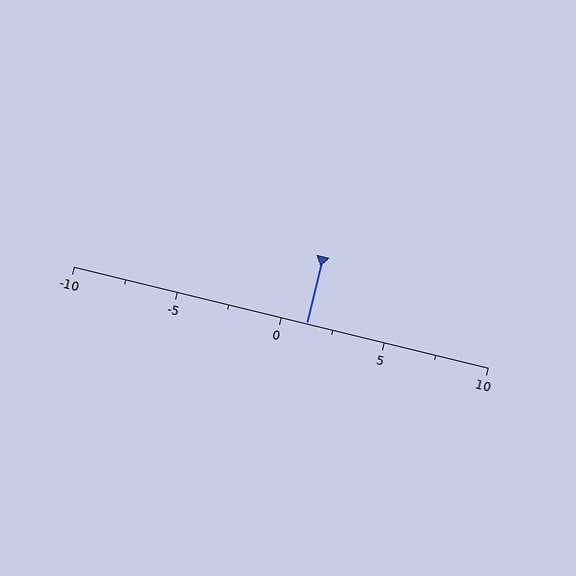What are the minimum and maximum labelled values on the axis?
The axis runs from -10 to 10.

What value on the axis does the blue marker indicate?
The marker indicates approximately 1.2.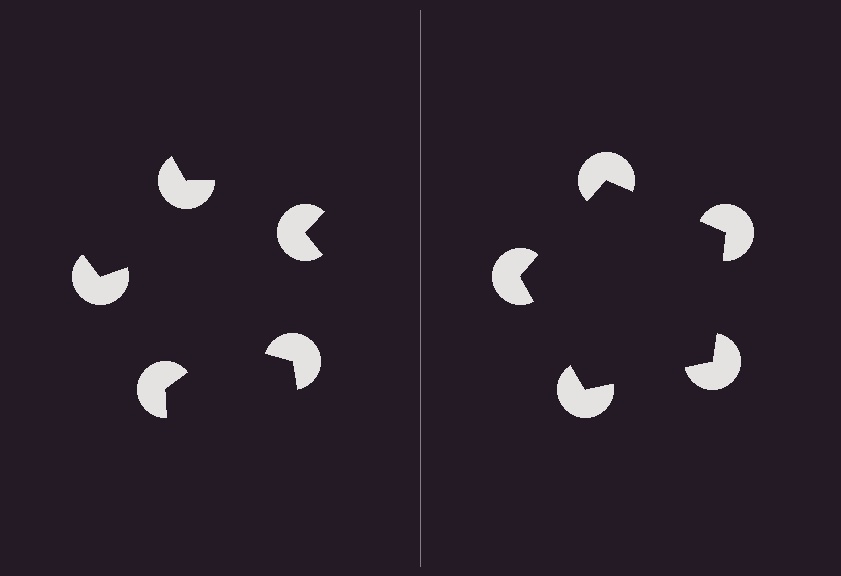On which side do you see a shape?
An illusory pentagon appears on the right side. On the left side the wedge cuts are rotated, so no coherent shape forms.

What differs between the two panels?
The pac-man discs are positioned identically on both sides; only the wedge orientations differ. On the right they align to a pentagon; on the left they are misaligned.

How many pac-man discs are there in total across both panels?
10 — 5 on each side.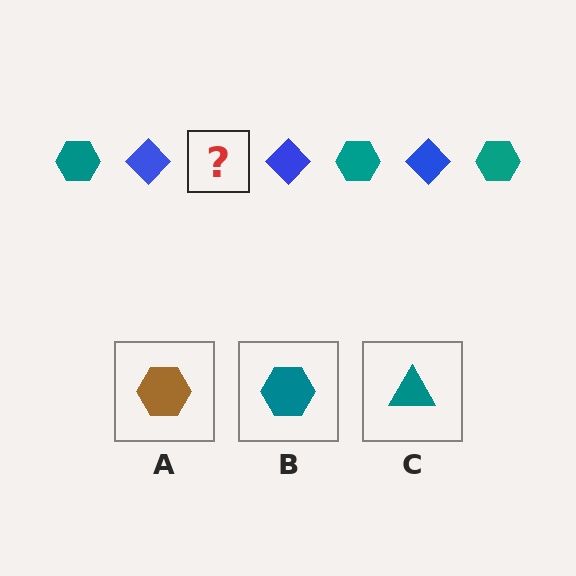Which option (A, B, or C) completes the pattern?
B.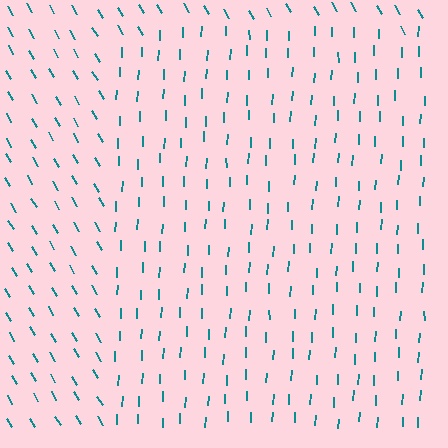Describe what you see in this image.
The image is filled with small teal line segments. A rectangle region in the image has lines oriented differently from the surrounding lines, creating a visible texture boundary.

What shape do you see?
I see a rectangle.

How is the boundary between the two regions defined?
The boundary is defined purely by a change in line orientation (approximately 32 degrees difference). All lines are the same color and thickness.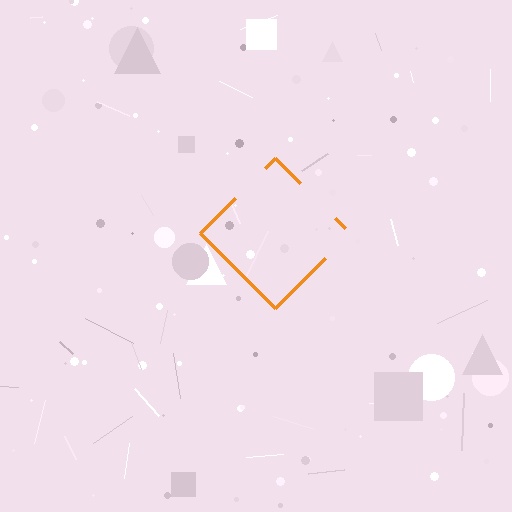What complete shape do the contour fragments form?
The contour fragments form a diamond.